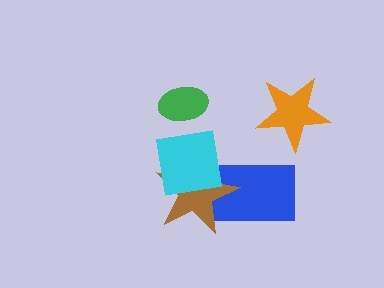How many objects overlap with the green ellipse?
0 objects overlap with the green ellipse.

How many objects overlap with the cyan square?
2 objects overlap with the cyan square.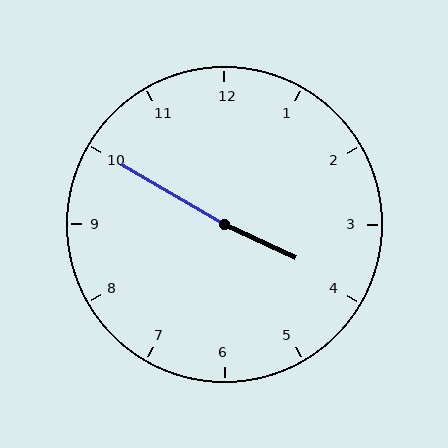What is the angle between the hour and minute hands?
Approximately 175 degrees.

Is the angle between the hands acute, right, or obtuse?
It is obtuse.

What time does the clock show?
3:50.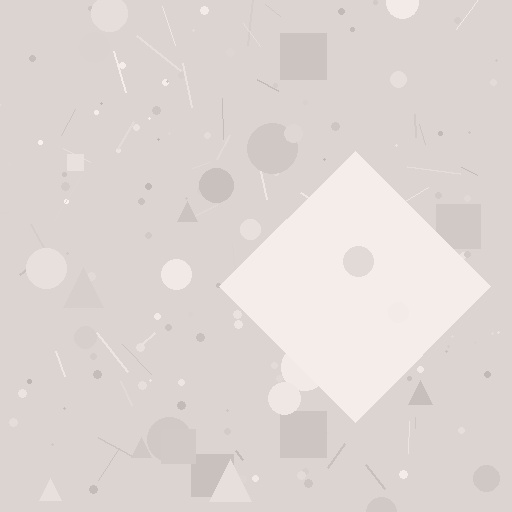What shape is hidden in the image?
A diamond is hidden in the image.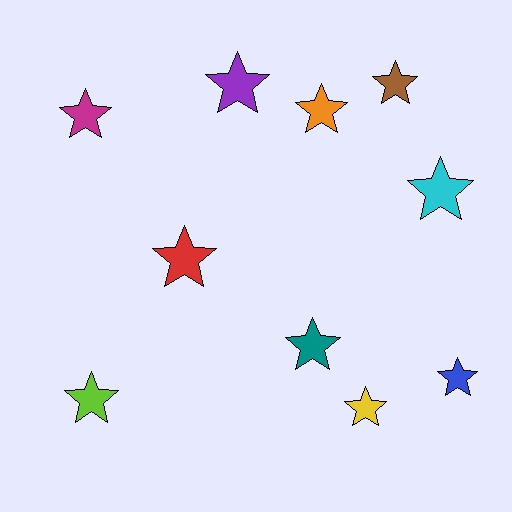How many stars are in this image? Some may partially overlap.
There are 10 stars.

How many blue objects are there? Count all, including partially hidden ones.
There is 1 blue object.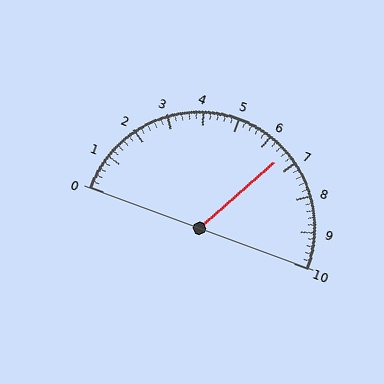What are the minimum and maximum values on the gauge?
The gauge ranges from 0 to 10.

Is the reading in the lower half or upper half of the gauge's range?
The reading is in the upper half of the range (0 to 10).